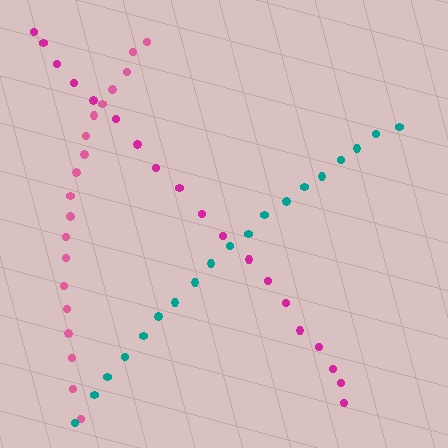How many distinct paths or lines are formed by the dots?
There are 3 distinct paths.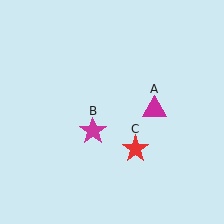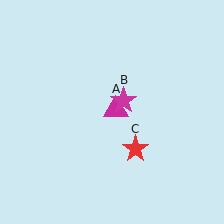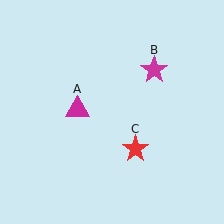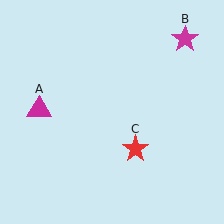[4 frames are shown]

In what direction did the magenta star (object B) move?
The magenta star (object B) moved up and to the right.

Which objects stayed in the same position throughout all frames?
Red star (object C) remained stationary.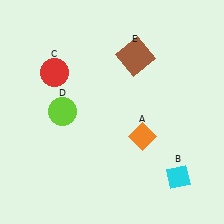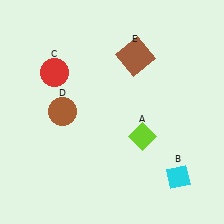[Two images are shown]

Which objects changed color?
A changed from orange to lime. D changed from lime to brown.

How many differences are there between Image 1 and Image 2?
There are 2 differences between the two images.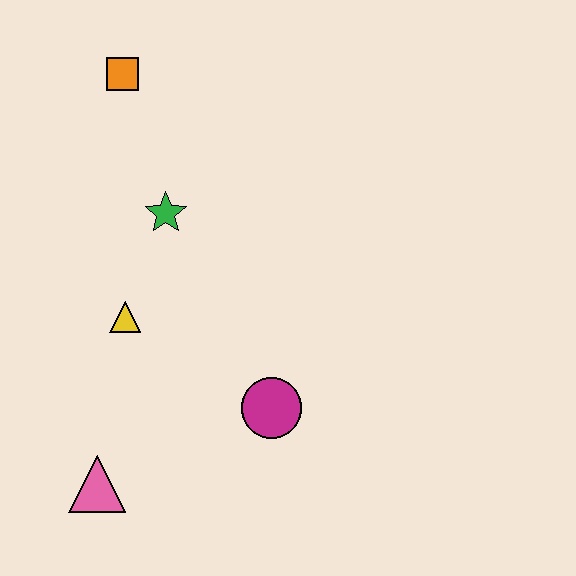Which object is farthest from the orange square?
The pink triangle is farthest from the orange square.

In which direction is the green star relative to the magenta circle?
The green star is above the magenta circle.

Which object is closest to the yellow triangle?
The green star is closest to the yellow triangle.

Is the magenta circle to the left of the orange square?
No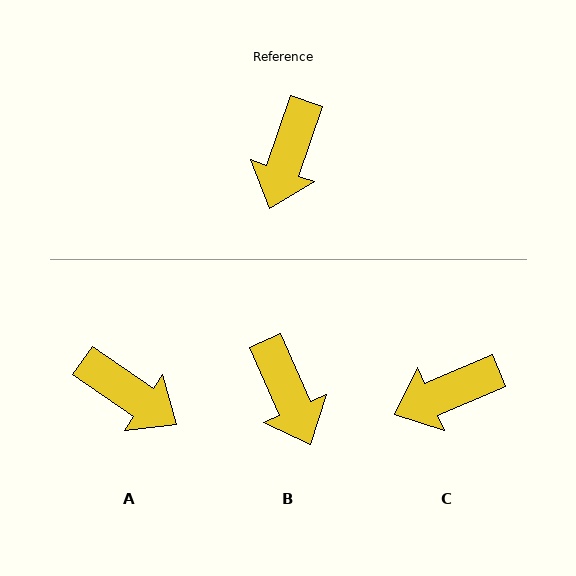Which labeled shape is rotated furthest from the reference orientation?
A, about 75 degrees away.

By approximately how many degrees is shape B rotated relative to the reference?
Approximately 43 degrees counter-clockwise.